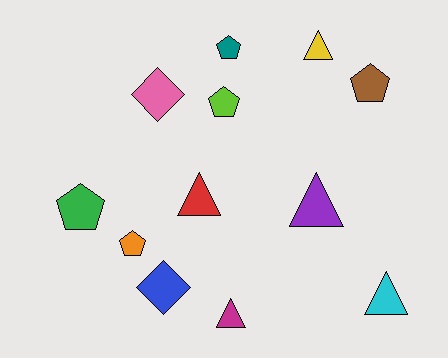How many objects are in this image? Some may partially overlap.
There are 12 objects.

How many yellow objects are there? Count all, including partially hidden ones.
There is 1 yellow object.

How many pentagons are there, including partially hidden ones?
There are 5 pentagons.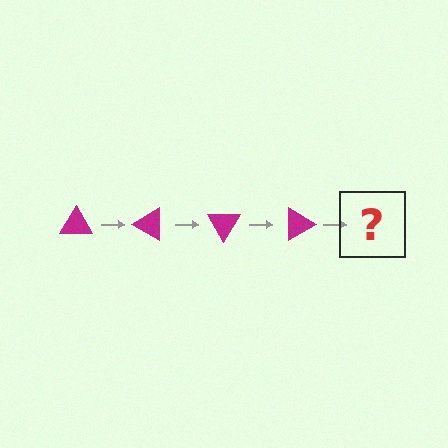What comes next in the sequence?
The next element should be a magenta triangle rotated 120 degrees.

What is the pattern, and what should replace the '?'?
The pattern is that the triangle rotates 30 degrees each step. The '?' should be a magenta triangle rotated 120 degrees.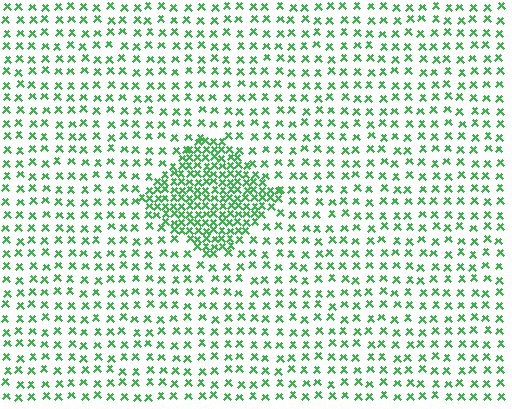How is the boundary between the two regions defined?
The boundary is defined by a change in element density (approximately 2.6x ratio). All elements are the same color, size, and shape.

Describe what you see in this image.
The image contains small green elements arranged at two different densities. A diamond-shaped region is visible where the elements are more densely packed than the surrounding area.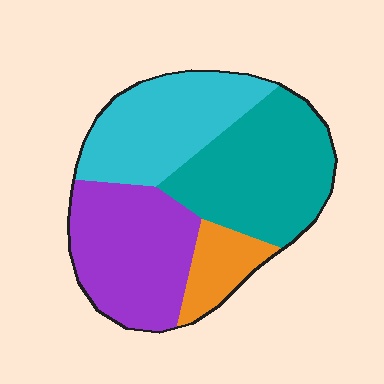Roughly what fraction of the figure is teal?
Teal takes up about one third (1/3) of the figure.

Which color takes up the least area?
Orange, at roughly 10%.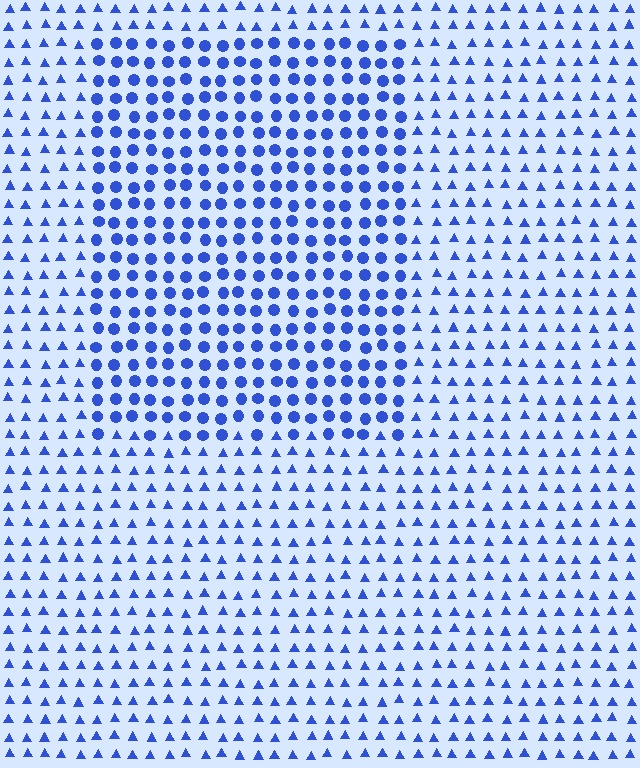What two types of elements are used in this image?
The image uses circles inside the rectangle region and triangles outside it.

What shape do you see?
I see a rectangle.